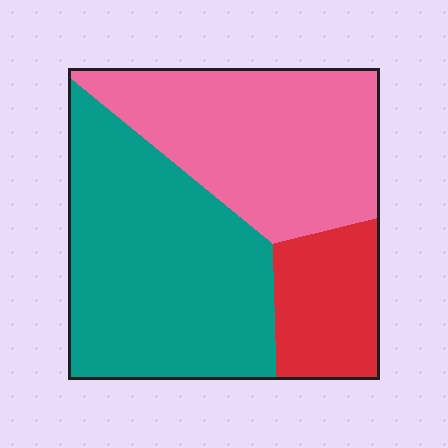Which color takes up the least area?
Red, at roughly 15%.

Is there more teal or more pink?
Teal.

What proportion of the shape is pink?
Pink takes up about three eighths (3/8) of the shape.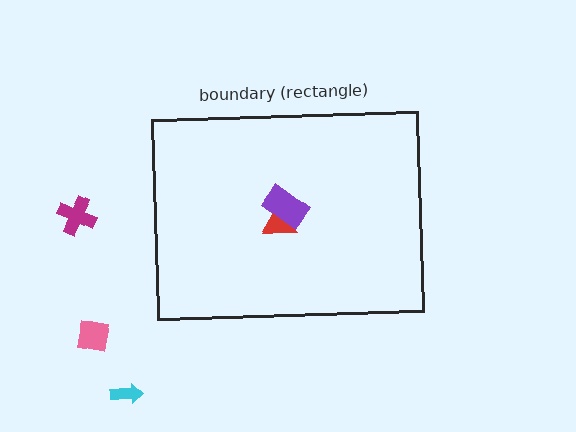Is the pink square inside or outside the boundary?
Outside.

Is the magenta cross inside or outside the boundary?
Outside.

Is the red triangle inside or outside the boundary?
Inside.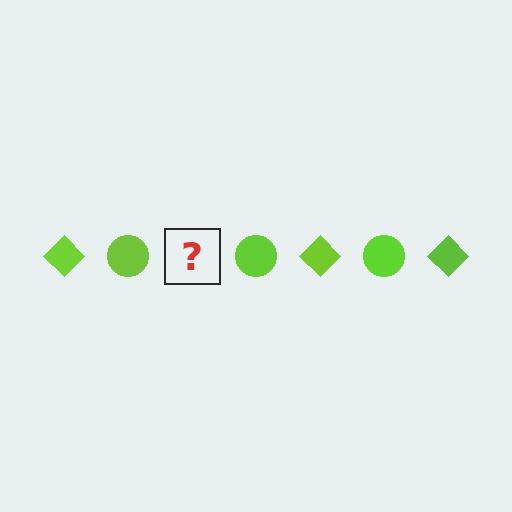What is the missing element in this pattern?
The missing element is a lime diamond.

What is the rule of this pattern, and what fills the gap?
The rule is that the pattern cycles through diamond, circle shapes in lime. The gap should be filled with a lime diamond.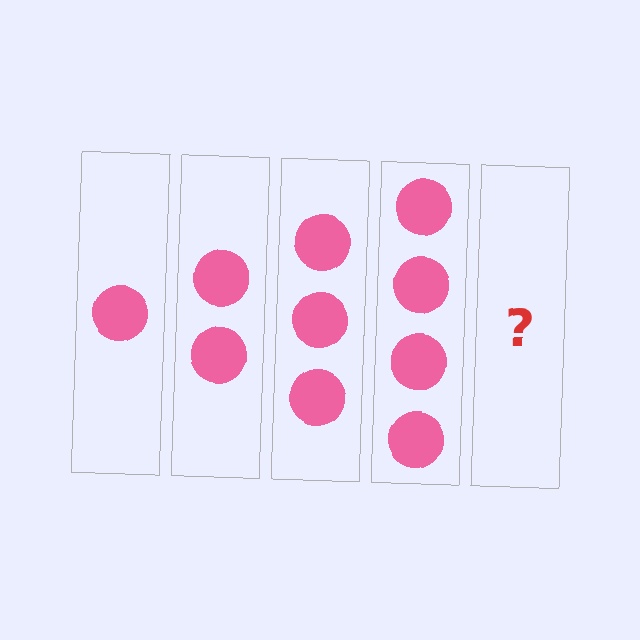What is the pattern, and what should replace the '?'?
The pattern is that each step adds one more circle. The '?' should be 5 circles.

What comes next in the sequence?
The next element should be 5 circles.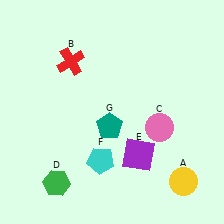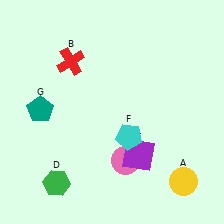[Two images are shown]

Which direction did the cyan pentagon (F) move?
The cyan pentagon (F) moved right.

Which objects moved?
The objects that moved are: the pink circle (C), the cyan pentagon (F), the teal pentagon (G).